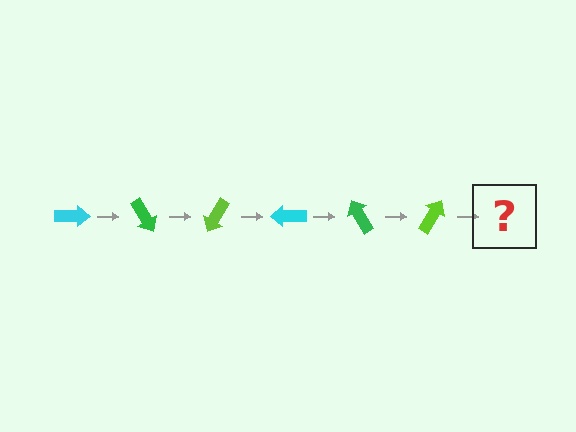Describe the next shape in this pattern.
It should be a cyan arrow, rotated 360 degrees from the start.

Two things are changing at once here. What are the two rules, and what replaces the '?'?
The two rules are that it rotates 60 degrees each step and the color cycles through cyan, green, and lime. The '?' should be a cyan arrow, rotated 360 degrees from the start.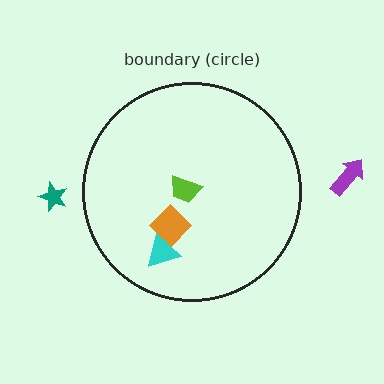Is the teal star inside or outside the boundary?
Outside.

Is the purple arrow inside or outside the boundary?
Outside.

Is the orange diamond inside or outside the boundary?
Inside.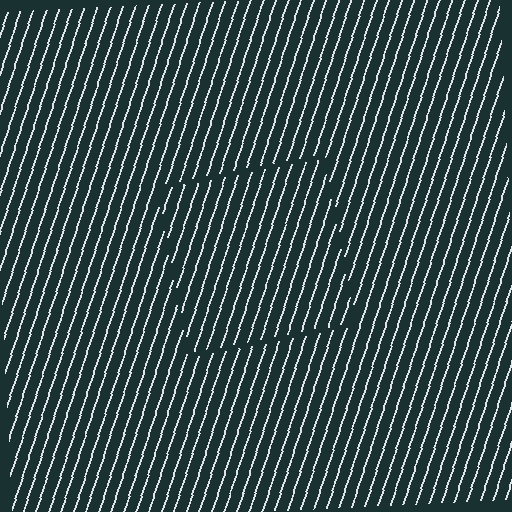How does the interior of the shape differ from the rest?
The interior of the shape contains the same grating, shifted by half a period — the contour is defined by the phase discontinuity where line-ends from the inner and outer gratings abut.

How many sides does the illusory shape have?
4 sides — the line-ends trace a square.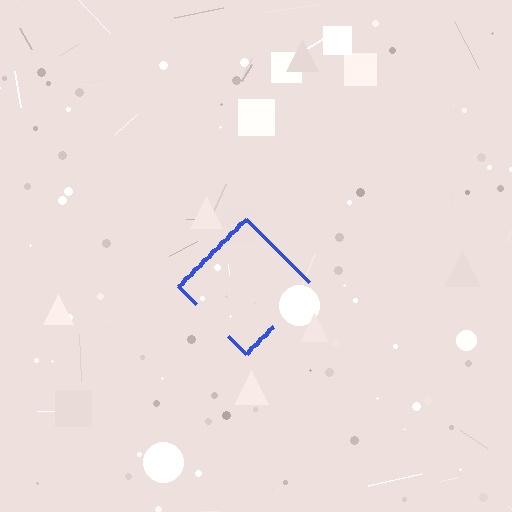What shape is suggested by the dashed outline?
The dashed outline suggests a diamond.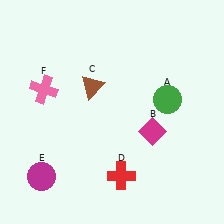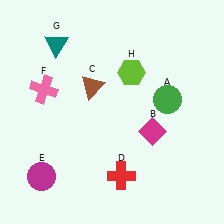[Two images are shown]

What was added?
A teal triangle (G), a lime hexagon (H) were added in Image 2.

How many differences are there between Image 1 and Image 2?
There are 2 differences between the two images.